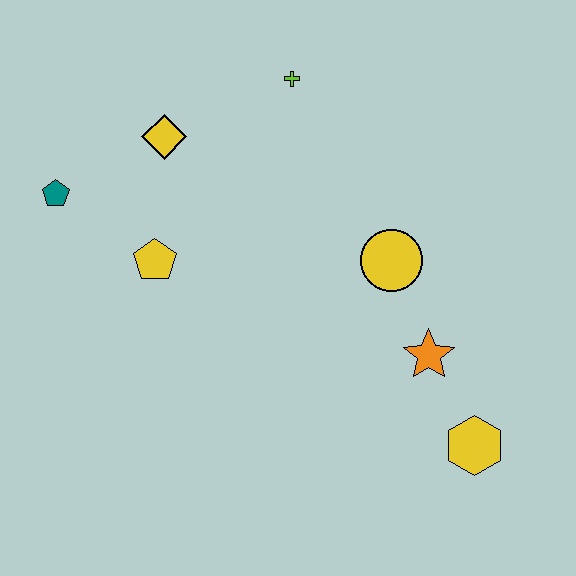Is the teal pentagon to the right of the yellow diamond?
No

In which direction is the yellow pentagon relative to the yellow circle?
The yellow pentagon is to the left of the yellow circle.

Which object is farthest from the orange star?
The teal pentagon is farthest from the orange star.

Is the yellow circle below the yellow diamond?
Yes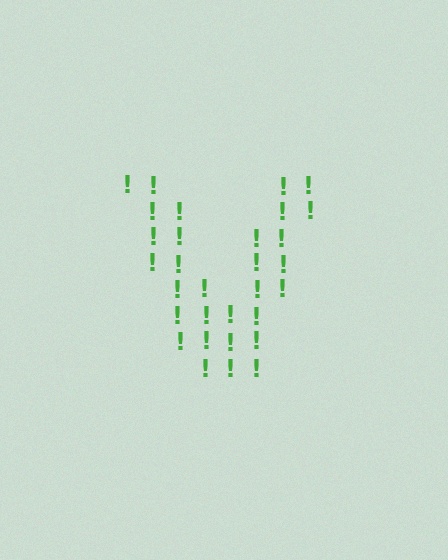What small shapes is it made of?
It is made of small exclamation marks.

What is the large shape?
The large shape is the letter V.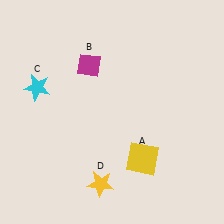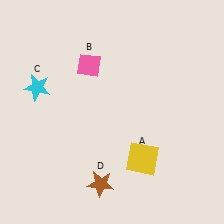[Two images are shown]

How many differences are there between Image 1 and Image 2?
There are 2 differences between the two images.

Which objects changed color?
B changed from magenta to pink. D changed from yellow to brown.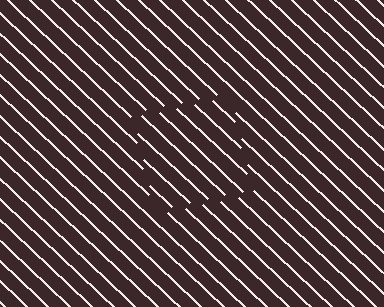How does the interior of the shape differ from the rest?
The interior of the shape contains the same grating, shifted by half a period — the contour is defined by the phase discontinuity where line-ends from the inner and outer gratings abut.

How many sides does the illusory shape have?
4 sides — the line-ends trace a square.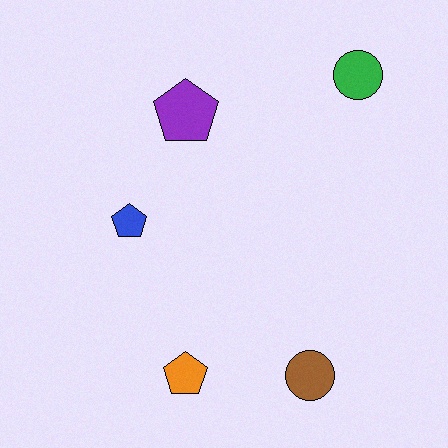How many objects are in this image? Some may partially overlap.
There are 5 objects.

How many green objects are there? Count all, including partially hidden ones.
There is 1 green object.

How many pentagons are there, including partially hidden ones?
There are 3 pentagons.